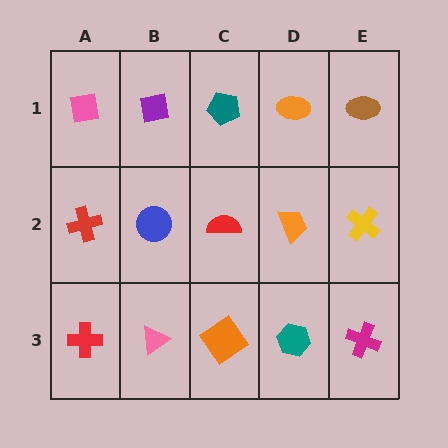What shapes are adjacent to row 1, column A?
A red cross (row 2, column A), a purple square (row 1, column B).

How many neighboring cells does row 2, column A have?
3.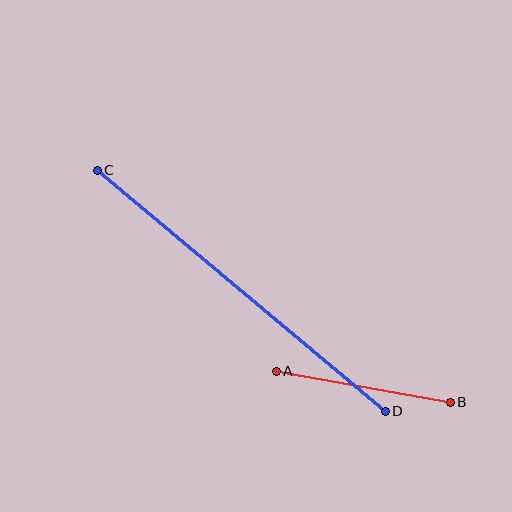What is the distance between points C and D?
The distance is approximately 375 pixels.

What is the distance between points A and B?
The distance is approximately 177 pixels.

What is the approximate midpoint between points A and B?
The midpoint is at approximately (363, 387) pixels.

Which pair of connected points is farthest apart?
Points C and D are farthest apart.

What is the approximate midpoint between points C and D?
The midpoint is at approximately (241, 291) pixels.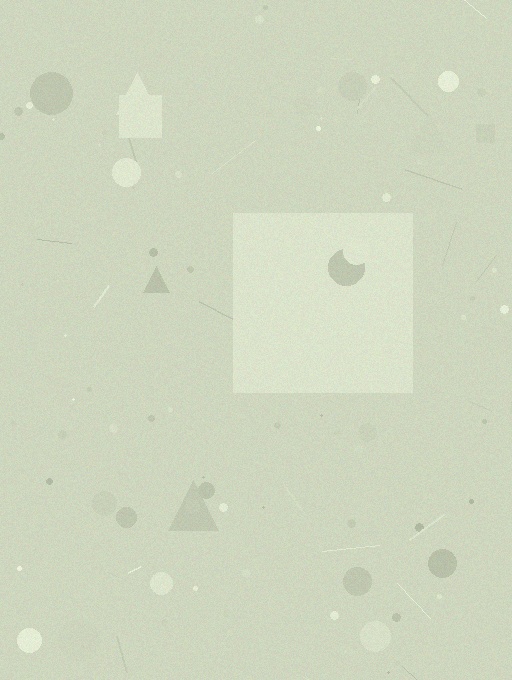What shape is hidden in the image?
A square is hidden in the image.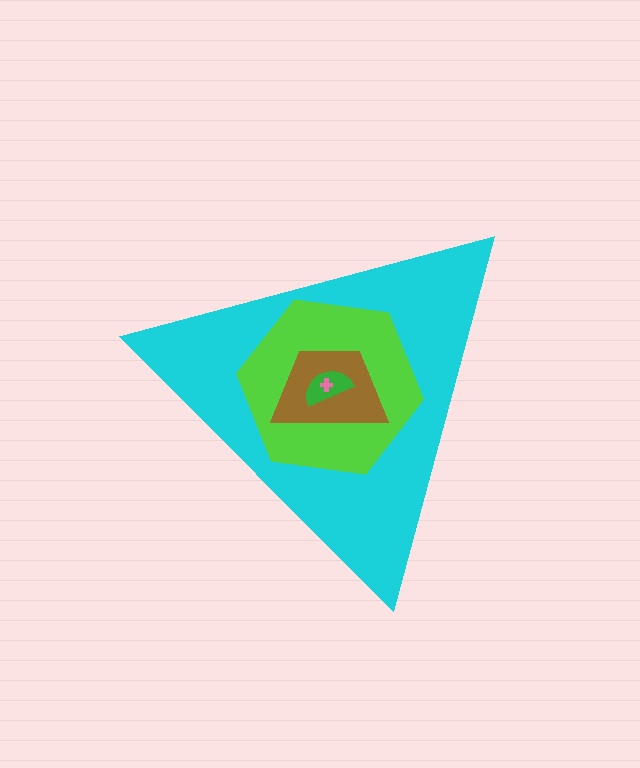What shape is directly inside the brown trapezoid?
The green semicircle.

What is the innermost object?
The pink cross.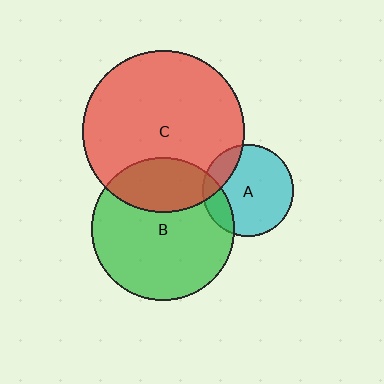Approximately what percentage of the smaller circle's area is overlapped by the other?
Approximately 15%.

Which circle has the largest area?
Circle C (red).